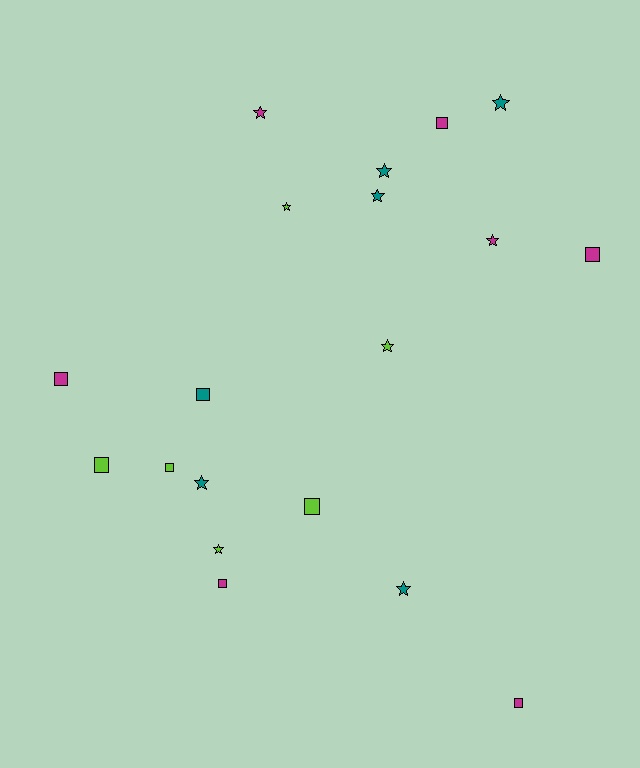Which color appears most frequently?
Magenta, with 7 objects.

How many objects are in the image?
There are 19 objects.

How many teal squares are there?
There is 1 teal square.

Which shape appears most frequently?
Star, with 10 objects.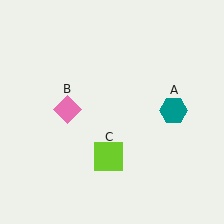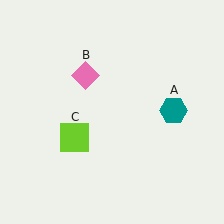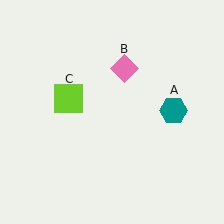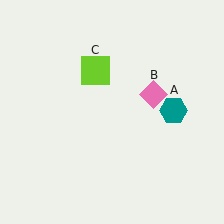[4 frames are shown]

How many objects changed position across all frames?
2 objects changed position: pink diamond (object B), lime square (object C).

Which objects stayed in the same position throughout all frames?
Teal hexagon (object A) remained stationary.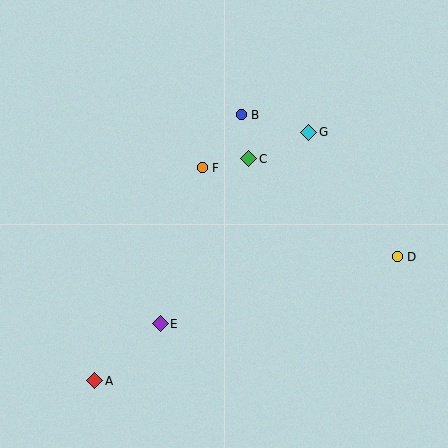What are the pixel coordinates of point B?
Point B is at (241, 115).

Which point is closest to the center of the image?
Point F at (202, 168) is closest to the center.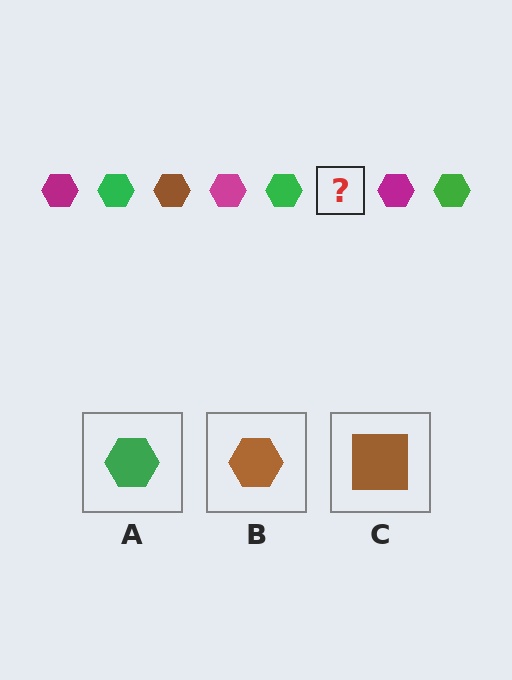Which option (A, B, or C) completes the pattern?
B.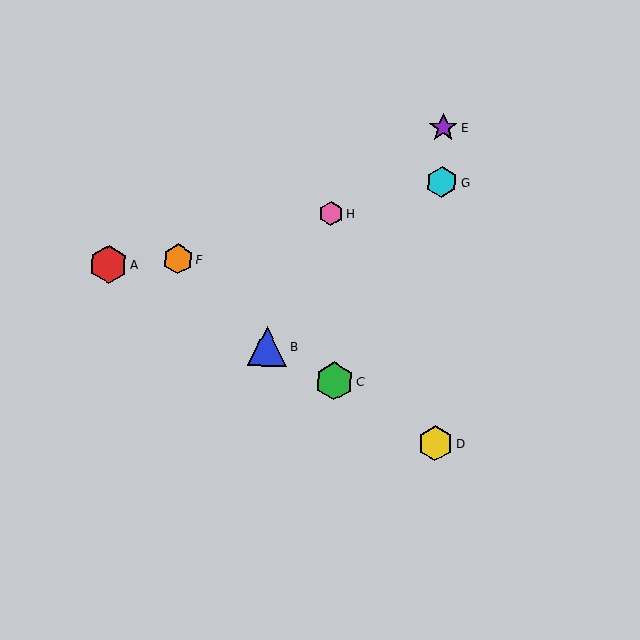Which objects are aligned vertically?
Objects D, E, G are aligned vertically.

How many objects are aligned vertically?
3 objects (D, E, G) are aligned vertically.